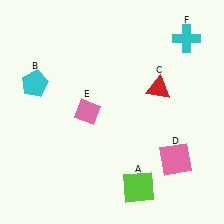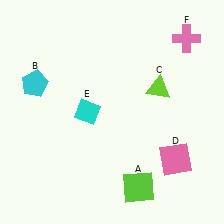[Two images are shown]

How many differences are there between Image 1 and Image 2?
There are 3 differences between the two images.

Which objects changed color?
C changed from red to lime. E changed from pink to cyan. F changed from cyan to pink.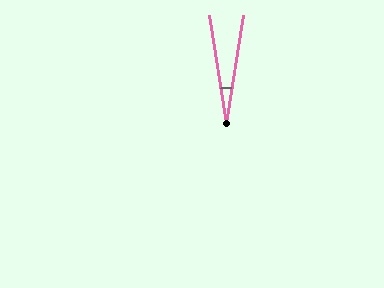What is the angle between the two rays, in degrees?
Approximately 18 degrees.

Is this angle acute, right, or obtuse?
It is acute.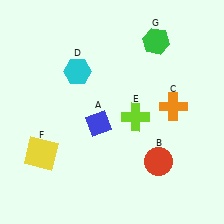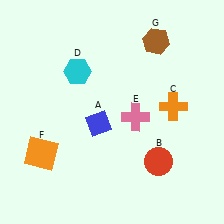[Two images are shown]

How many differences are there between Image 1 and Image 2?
There are 3 differences between the two images.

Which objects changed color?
E changed from lime to pink. F changed from yellow to orange. G changed from green to brown.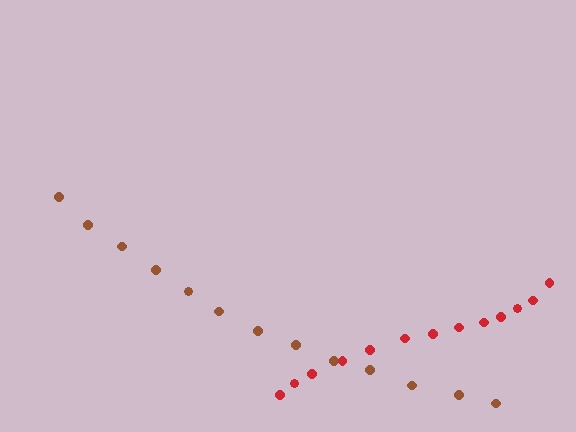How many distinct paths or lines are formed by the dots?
There are 2 distinct paths.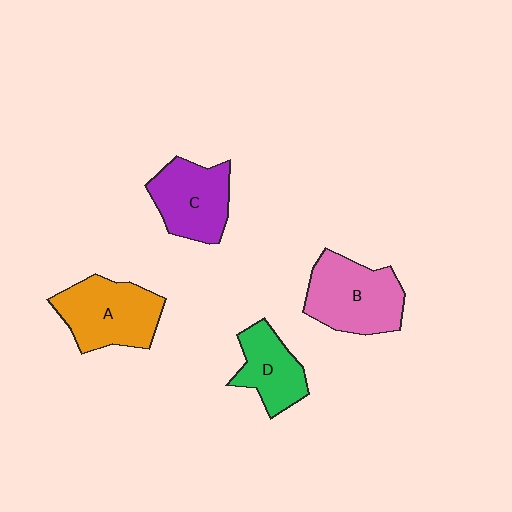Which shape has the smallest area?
Shape D (green).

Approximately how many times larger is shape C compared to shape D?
Approximately 1.2 times.